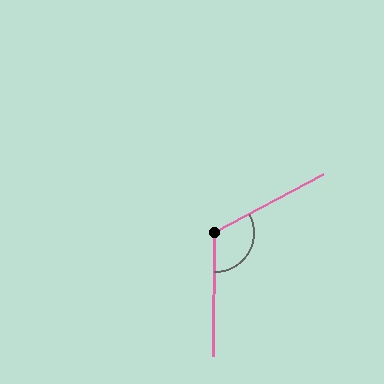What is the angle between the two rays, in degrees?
Approximately 119 degrees.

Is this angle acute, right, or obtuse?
It is obtuse.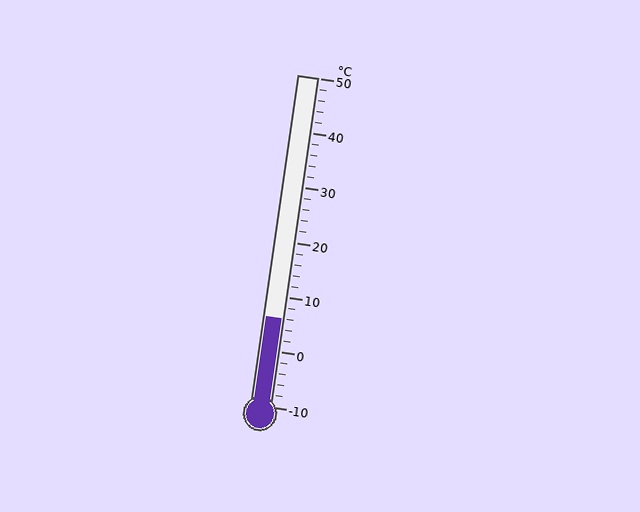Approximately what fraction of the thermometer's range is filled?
The thermometer is filled to approximately 25% of its range.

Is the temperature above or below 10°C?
The temperature is below 10°C.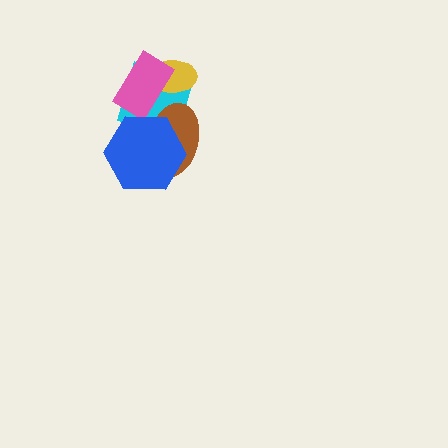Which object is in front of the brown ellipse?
The blue hexagon is in front of the brown ellipse.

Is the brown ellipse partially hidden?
Yes, it is partially covered by another shape.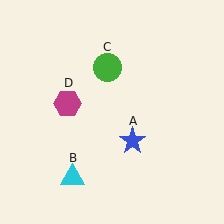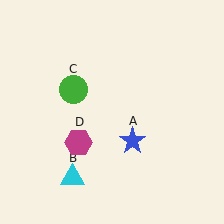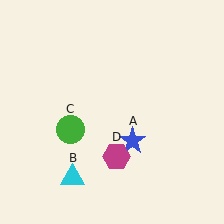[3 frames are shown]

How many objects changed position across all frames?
2 objects changed position: green circle (object C), magenta hexagon (object D).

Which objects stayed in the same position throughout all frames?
Blue star (object A) and cyan triangle (object B) remained stationary.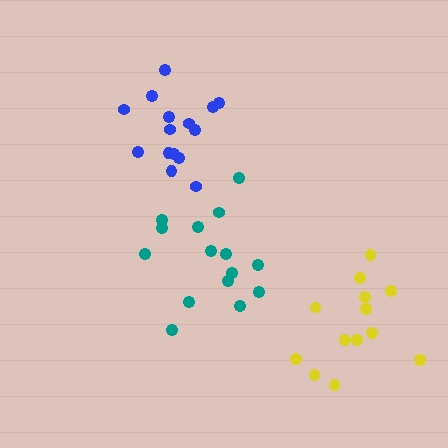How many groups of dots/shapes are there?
There are 3 groups.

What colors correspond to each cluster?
The clusters are colored: teal, blue, yellow.